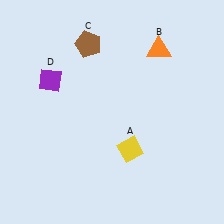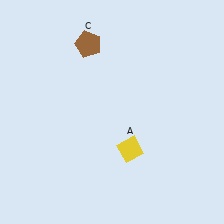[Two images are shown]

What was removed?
The orange triangle (B), the purple diamond (D) were removed in Image 2.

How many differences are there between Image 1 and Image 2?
There are 2 differences between the two images.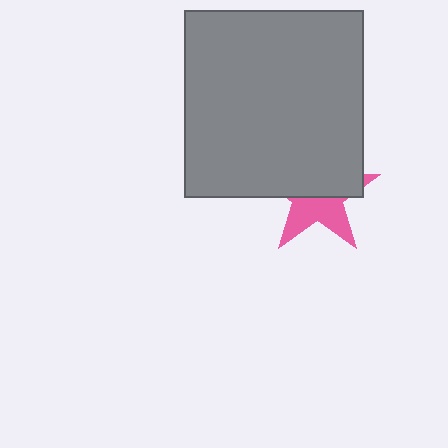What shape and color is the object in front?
The object in front is a gray rectangle.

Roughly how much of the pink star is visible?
A small part of it is visible (roughly 44%).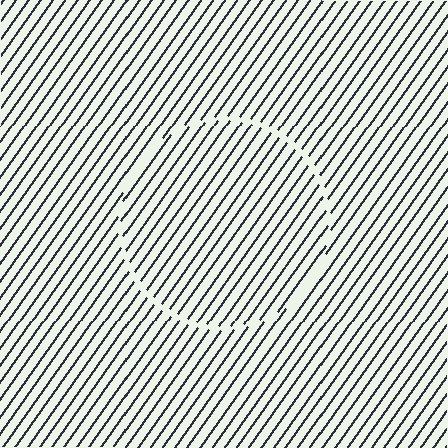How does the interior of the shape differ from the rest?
The interior of the shape contains the same grating, shifted by half a period — the contour is defined by the phase discontinuity where line-ends from the inner and outer gratings abut.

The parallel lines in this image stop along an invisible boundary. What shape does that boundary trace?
An illusory circle. The interior of the shape contains the same grating, shifted by half a period — the contour is defined by the phase discontinuity where line-ends from the inner and outer gratings abut.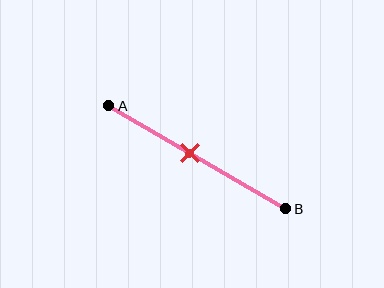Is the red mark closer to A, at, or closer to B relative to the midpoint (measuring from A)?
The red mark is closer to point A than the midpoint of segment AB.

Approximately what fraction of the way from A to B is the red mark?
The red mark is approximately 45% of the way from A to B.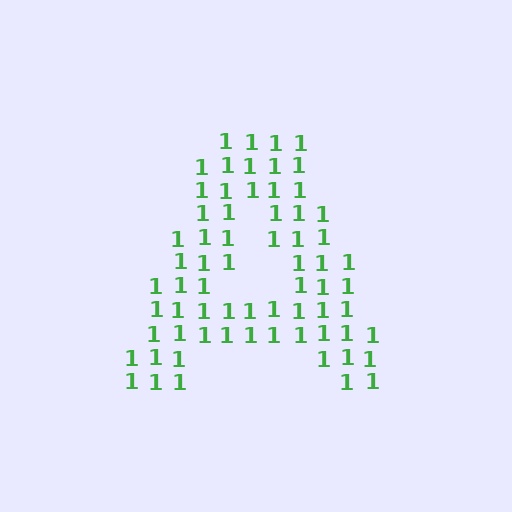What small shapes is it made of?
It is made of small digit 1's.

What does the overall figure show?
The overall figure shows the letter A.